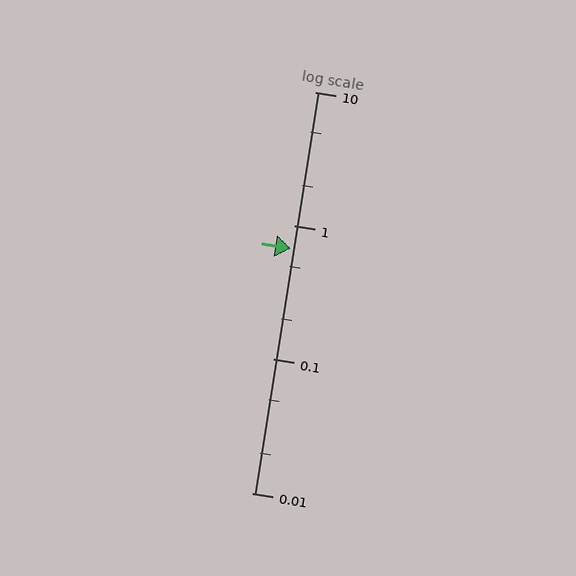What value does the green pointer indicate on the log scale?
The pointer indicates approximately 0.68.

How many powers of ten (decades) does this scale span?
The scale spans 3 decades, from 0.01 to 10.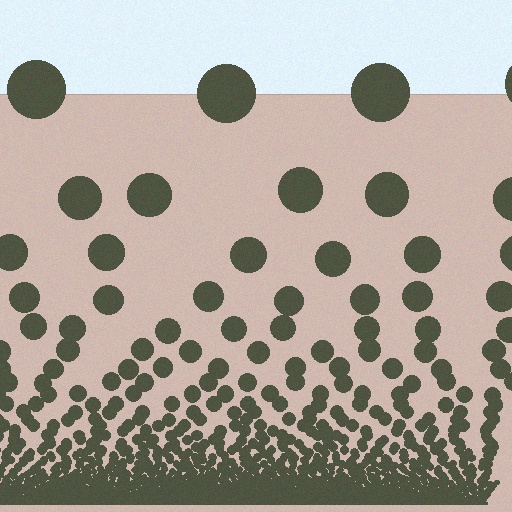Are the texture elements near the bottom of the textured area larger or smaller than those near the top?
Smaller. The gradient is inverted — elements near the bottom are smaller and denser.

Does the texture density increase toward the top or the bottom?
Density increases toward the bottom.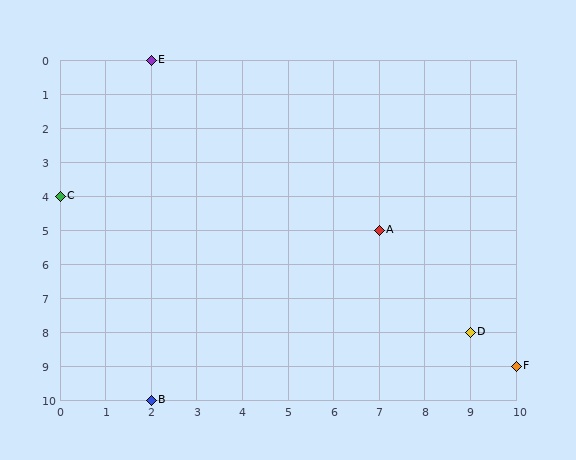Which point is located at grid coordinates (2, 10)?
Point B is at (2, 10).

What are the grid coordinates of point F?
Point F is at grid coordinates (10, 9).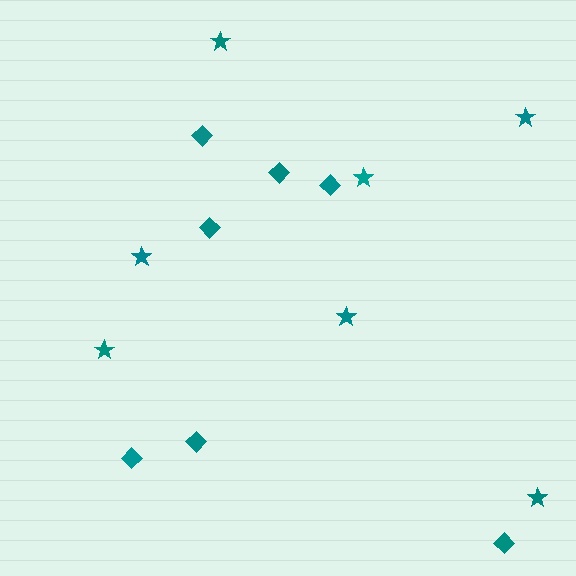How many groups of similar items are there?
There are 2 groups: one group of diamonds (7) and one group of stars (7).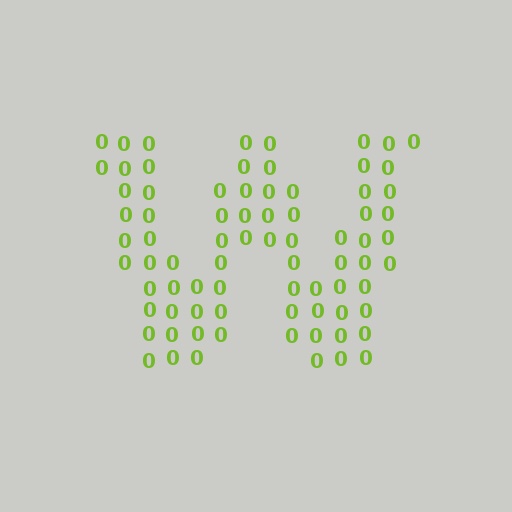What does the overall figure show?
The overall figure shows the letter W.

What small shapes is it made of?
It is made of small digit 0's.